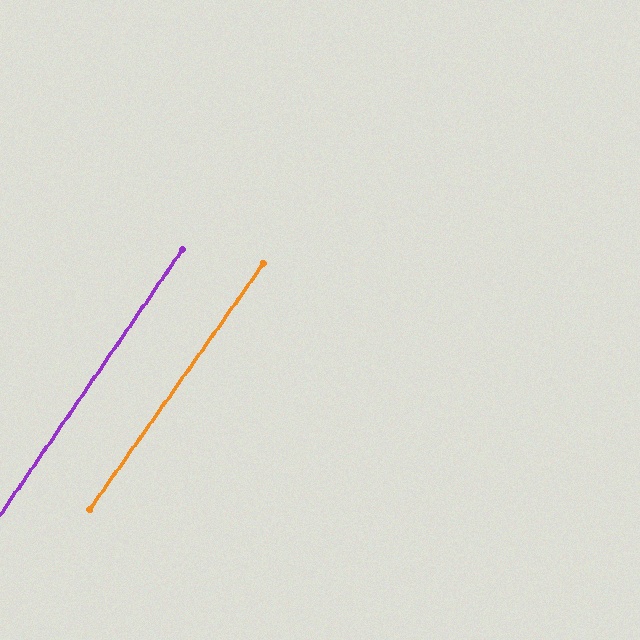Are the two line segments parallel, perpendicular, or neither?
Parallel — their directions differ by only 0.8°.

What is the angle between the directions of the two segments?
Approximately 1 degree.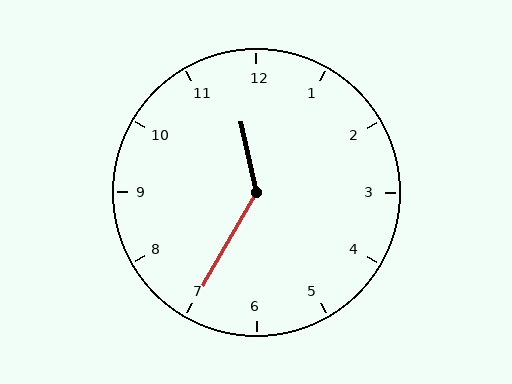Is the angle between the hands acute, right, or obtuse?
It is obtuse.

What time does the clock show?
11:35.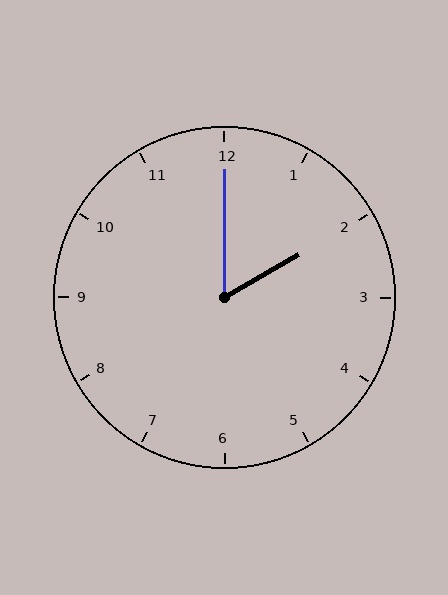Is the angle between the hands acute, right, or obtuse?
It is acute.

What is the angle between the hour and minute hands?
Approximately 60 degrees.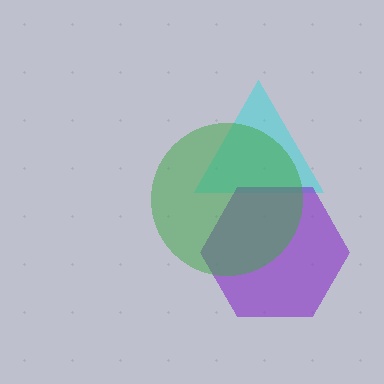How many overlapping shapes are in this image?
There are 3 overlapping shapes in the image.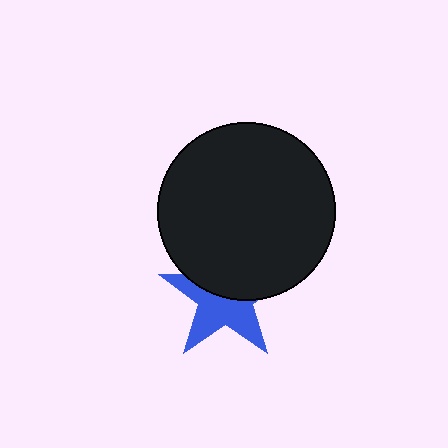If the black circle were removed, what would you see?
You would see the complete blue star.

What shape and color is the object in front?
The object in front is a black circle.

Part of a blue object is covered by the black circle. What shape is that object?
It is a star.